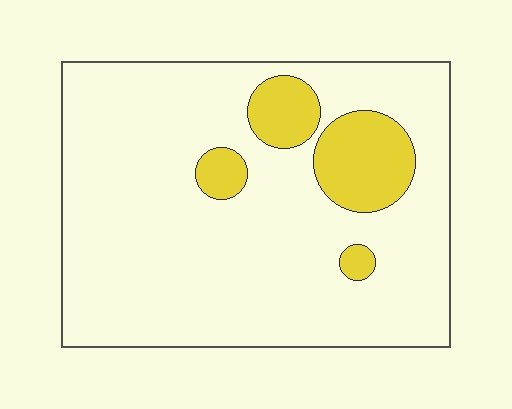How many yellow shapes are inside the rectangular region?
4.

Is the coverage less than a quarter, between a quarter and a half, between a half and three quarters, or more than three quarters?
Less than a quarter.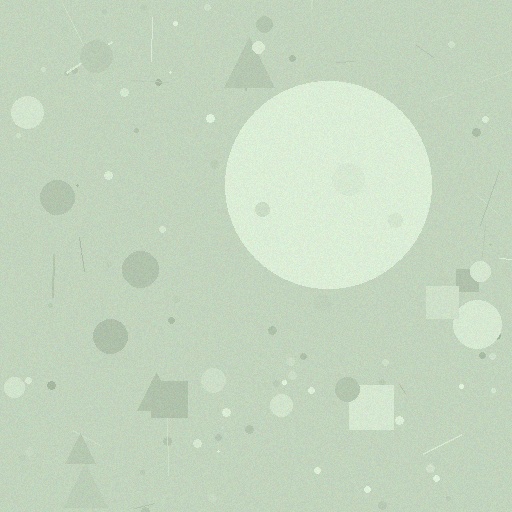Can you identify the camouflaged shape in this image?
The camouflaged shape is a circle.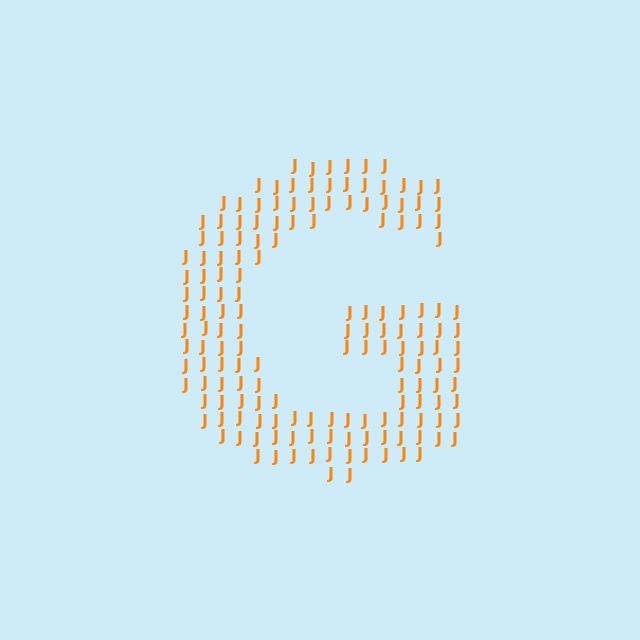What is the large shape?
The large shape is the letter G.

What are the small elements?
The small elements are letter J's.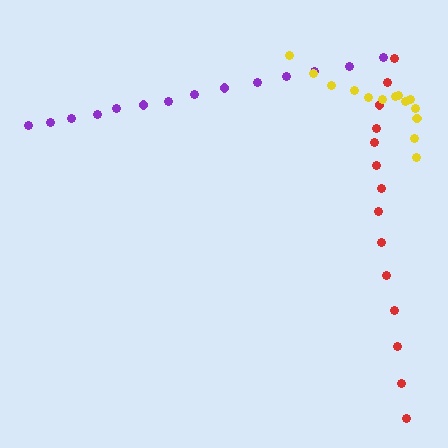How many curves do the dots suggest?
There are 3 distinct paths.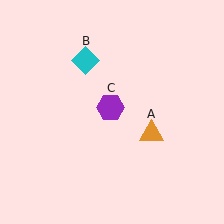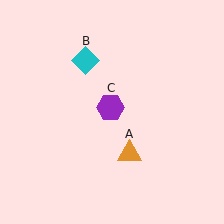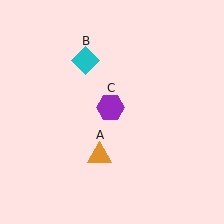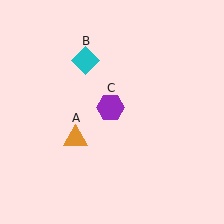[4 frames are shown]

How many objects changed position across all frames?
1 object changed position: orange triangle (object A).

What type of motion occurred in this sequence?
The orange triangle (object A) rotated clockwise around the center of the scene.